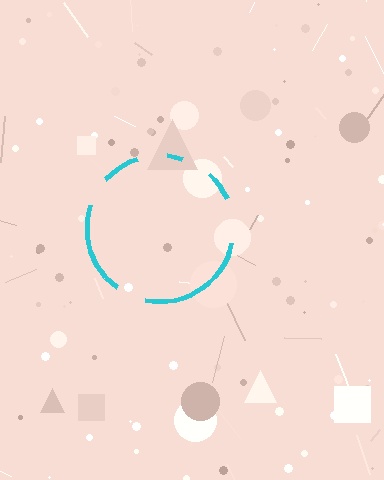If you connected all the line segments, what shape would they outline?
They would outline a circle.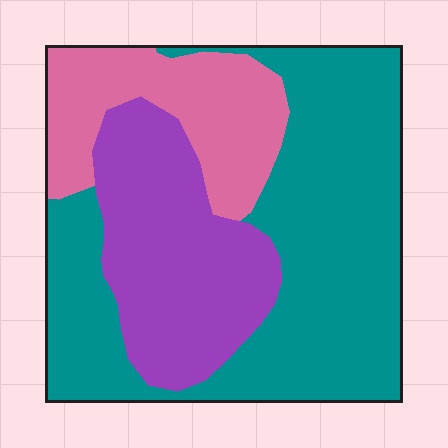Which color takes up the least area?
Pink, at roughly 20%.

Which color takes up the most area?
Teal, at roughly 50%.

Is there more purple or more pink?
Purple.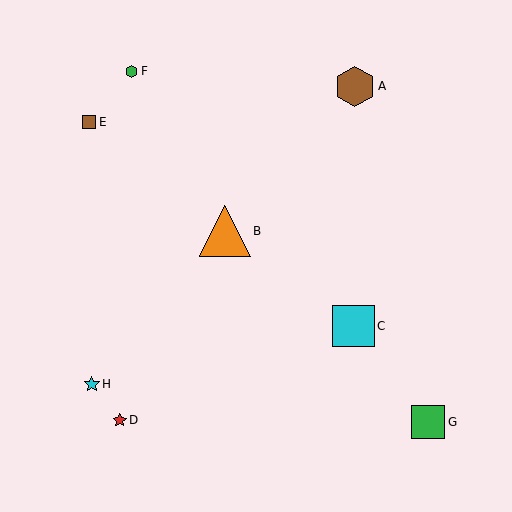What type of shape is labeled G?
Shape G is a green square.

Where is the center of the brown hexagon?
The center of the brown hexagon is at (355, 86).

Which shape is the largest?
The orange triangle (labeled B) is the largest.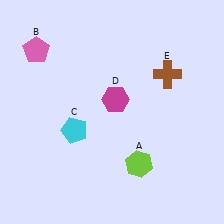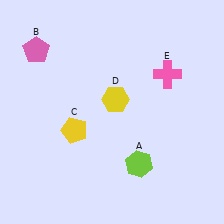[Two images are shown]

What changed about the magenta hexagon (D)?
In Image 1, D is magenta. In Image 2, it changed to yellow.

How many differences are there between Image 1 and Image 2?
There are 3 differences between the two images.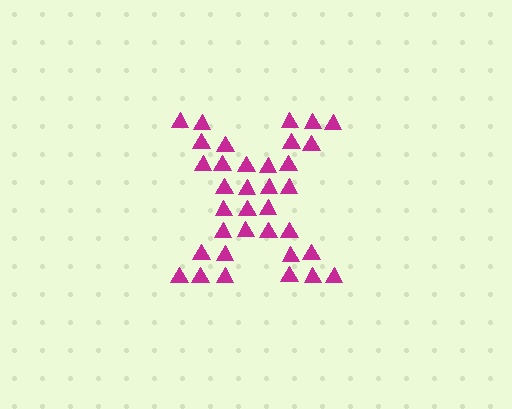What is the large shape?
The large shape is the letter X.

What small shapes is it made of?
It is made of small triangles.